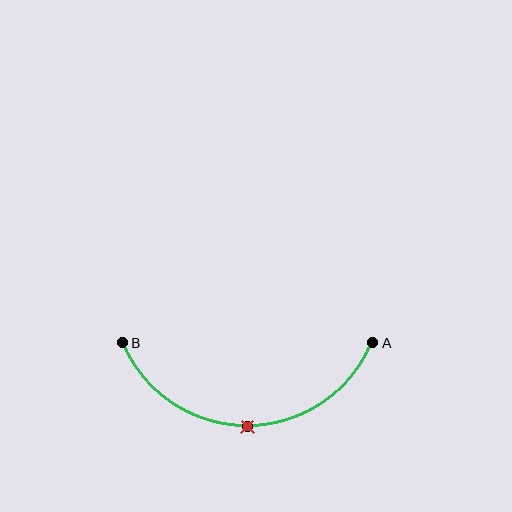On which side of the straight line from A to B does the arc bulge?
The arc bulges below the straight line connecting A and B.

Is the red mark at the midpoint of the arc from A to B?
Yes. The red mark lies on the arc at equal arc-length from both A and B — it is the arc midpoint.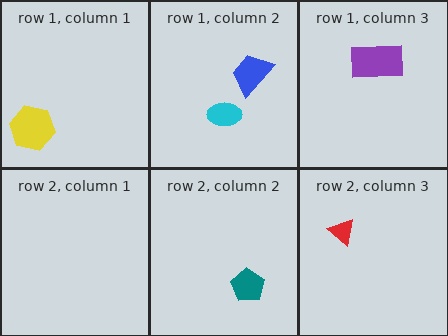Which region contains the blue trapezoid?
The row 1, column 2 region.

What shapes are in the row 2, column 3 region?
The red triangle.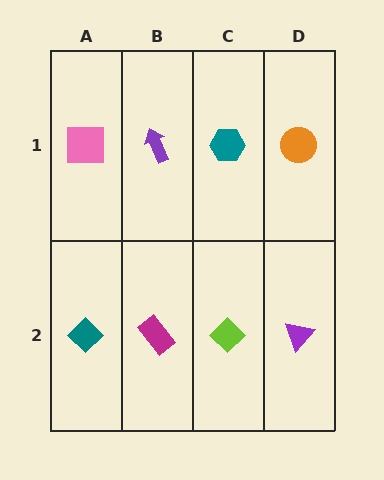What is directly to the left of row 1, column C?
A purple arrow.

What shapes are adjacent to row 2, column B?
A purple arrow (row 1, column B), a teal diamond (row 2, column A), a lime diamond (row 2, column C).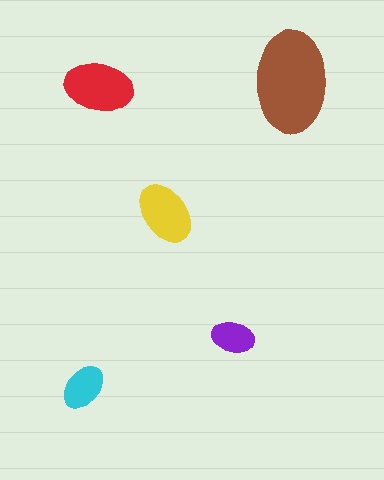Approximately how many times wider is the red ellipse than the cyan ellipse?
About 1.5 times wider.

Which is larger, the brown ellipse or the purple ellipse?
The brown one.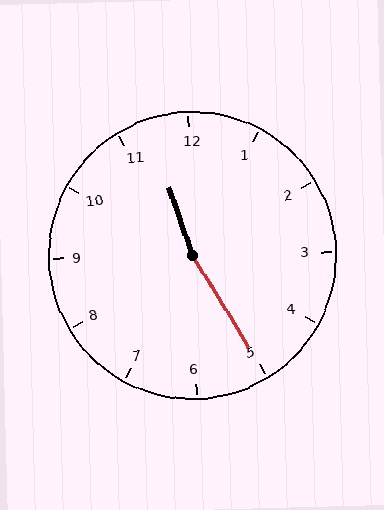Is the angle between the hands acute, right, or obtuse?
It is obtuse.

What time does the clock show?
11:25.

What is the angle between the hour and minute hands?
Approximately 168 degrees.